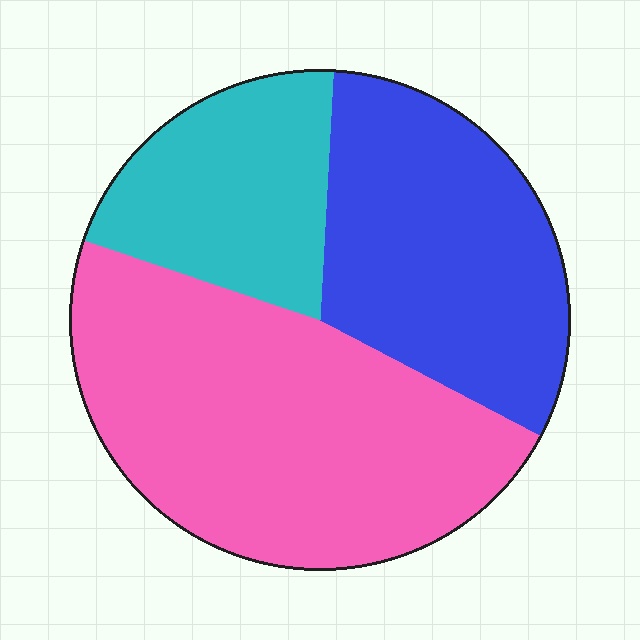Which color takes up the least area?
Cyan, at roughly 20%.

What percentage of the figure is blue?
Blue takes up about one third (1/3) of the figure.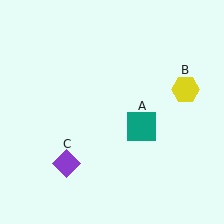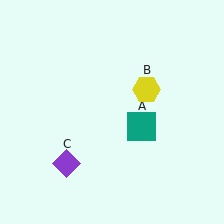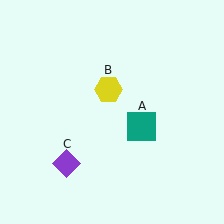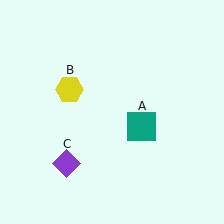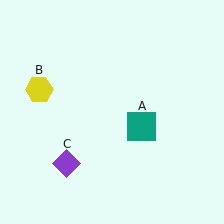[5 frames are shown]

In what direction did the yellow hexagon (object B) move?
The yellow hexagon (object B) moved left.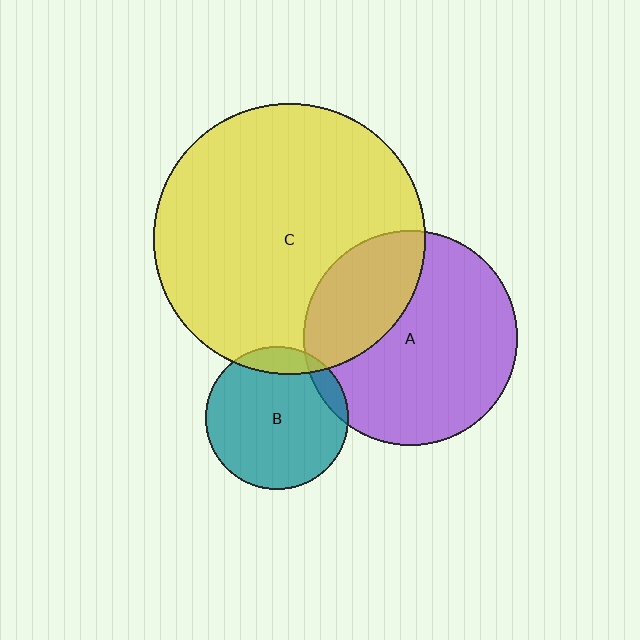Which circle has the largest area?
Circle C (yellow).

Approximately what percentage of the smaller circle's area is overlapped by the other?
Approximately 30%.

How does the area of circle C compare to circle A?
Approximately 1.6 times.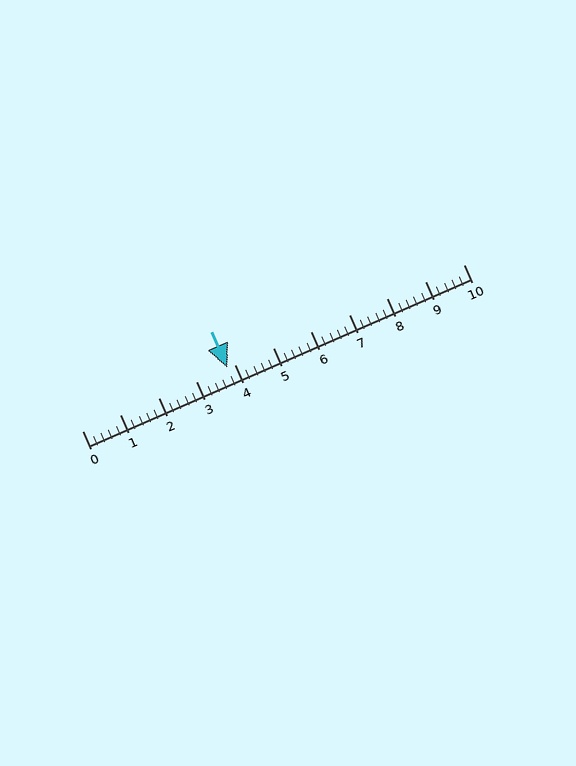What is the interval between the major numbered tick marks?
The major tick marks are spaced 1 units apart.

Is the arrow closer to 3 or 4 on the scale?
The arrow is closer to 4.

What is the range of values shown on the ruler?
The ruler shows values from 0 to 10.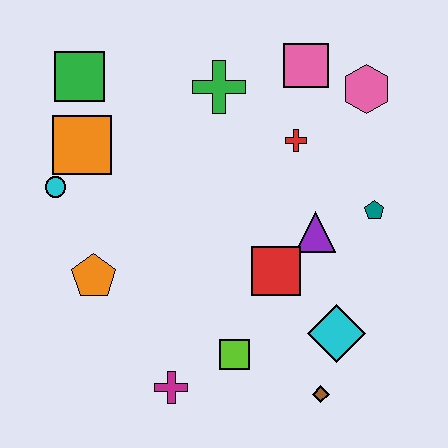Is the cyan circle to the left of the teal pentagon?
Yes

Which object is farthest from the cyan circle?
The brown diamond is farthest from the cyan circle.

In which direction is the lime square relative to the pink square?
The lime square is below the pink square.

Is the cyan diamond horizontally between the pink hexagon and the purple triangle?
Yes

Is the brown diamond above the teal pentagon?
No